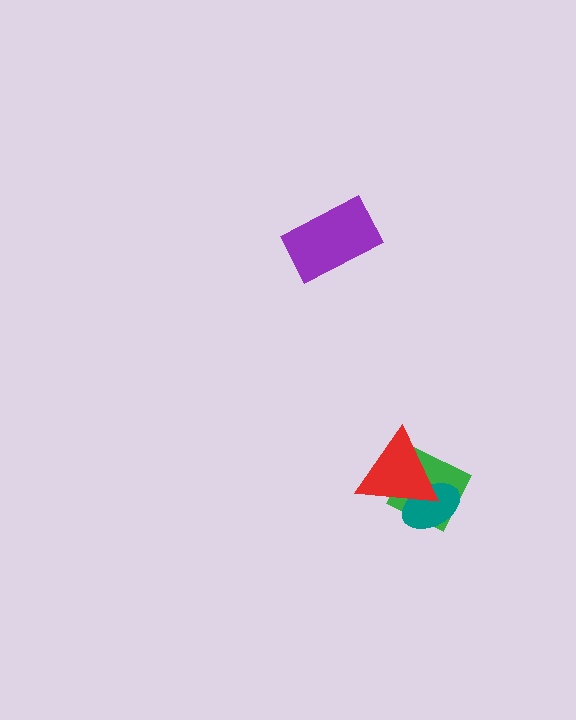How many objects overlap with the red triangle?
2 objects overlap with the red triangle.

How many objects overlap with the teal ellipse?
2 objects overlap with the teal ellipse.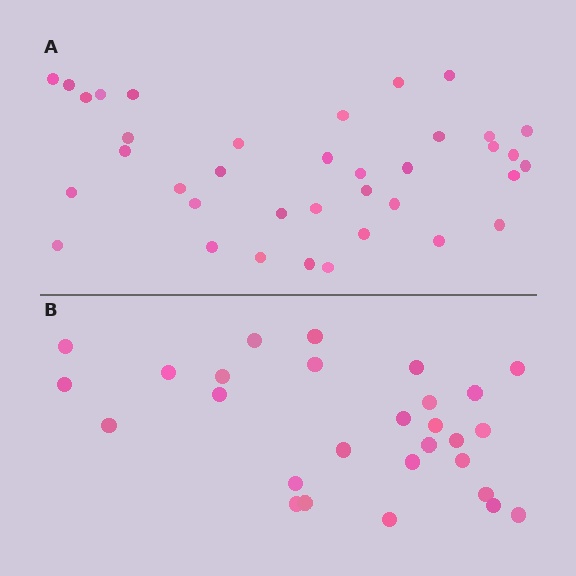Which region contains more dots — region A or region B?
Region A (the top region) has more dots.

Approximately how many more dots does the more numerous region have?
Region A has roughly 8 or so more dots than region B.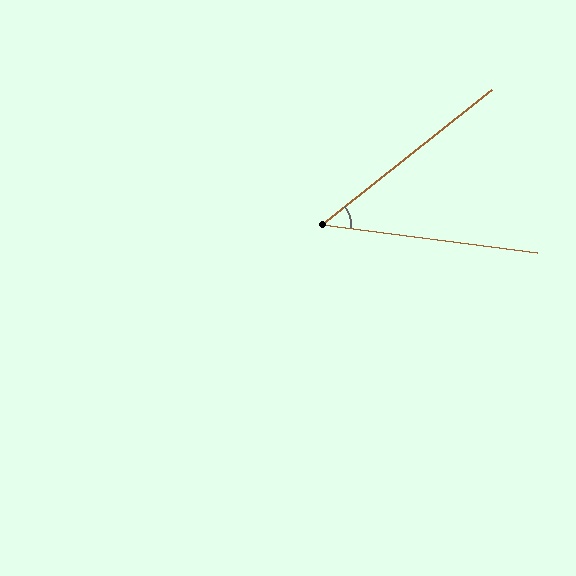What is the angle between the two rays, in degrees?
Approximately 46 degrees.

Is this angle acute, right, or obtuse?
It is acute.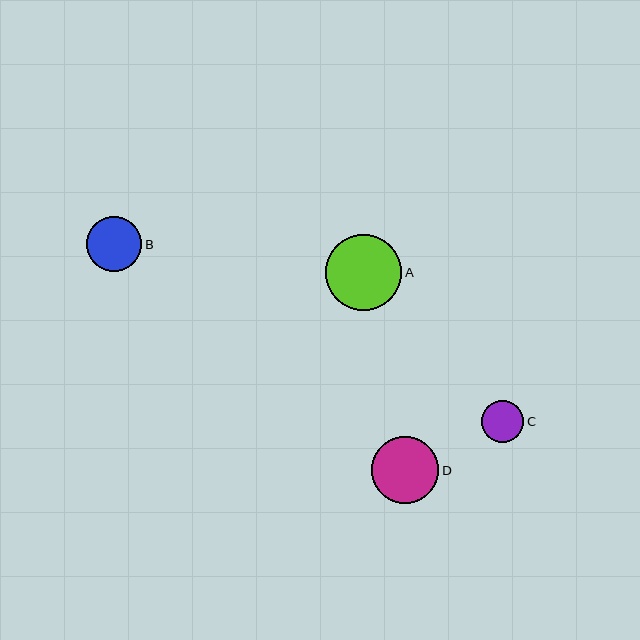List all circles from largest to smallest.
From largest to smallest: A, D, B, C.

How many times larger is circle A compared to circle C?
Circle A is approximately 1.8 times the size of circle C.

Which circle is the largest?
Circle A is the largest with a size of approximately 76 pixels.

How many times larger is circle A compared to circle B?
Circle A is approximately 1.4 times the size of circle B.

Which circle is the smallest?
Circle C is the smallest with a size of approximately 43 pixels.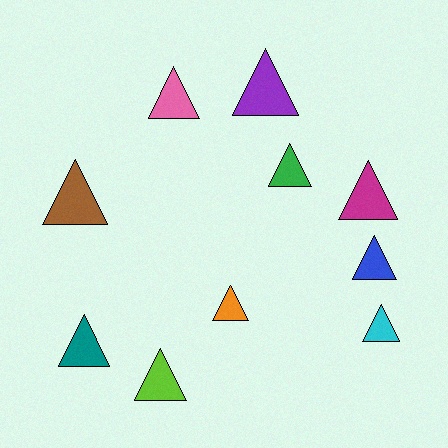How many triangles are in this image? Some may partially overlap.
There are 10 triangles.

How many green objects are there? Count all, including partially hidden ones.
There is 1 green object.